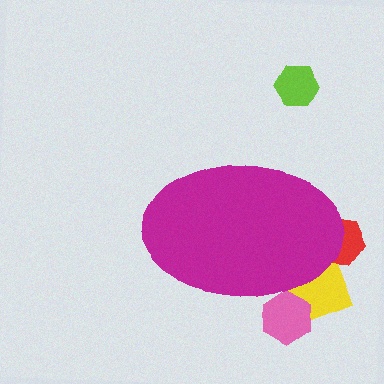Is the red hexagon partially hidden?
Yes, the red hexagon is partially hidden behind the magenta ellipse.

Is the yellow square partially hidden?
Yes, the yellow square is partially hidden behind the magenta ellipse.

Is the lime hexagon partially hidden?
No, the lime hexagon is fully visible.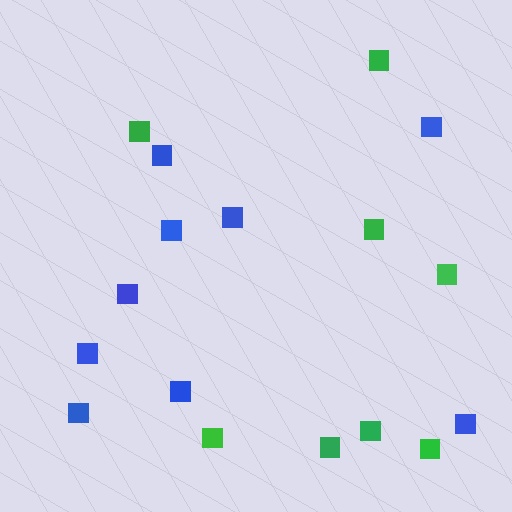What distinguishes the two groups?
There are 2 groups: one group of green squares (8) and one group of blue squares (9).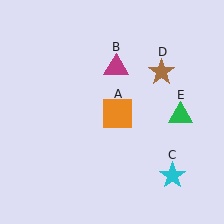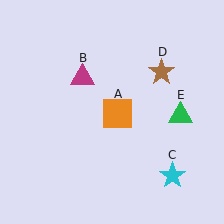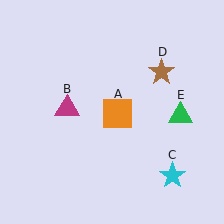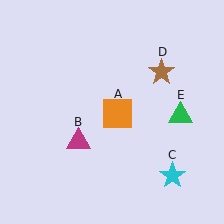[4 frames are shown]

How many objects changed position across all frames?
1 object changed position: magenta triangle (object B).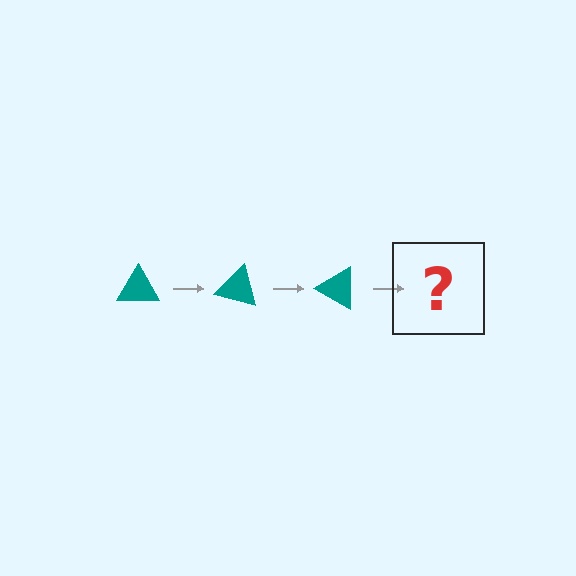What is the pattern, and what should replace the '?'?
The pattern is that the triangle rotates 15 degrees each step. The '?' should be a teal triangle rotated 45 degrees.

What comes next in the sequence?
The next element should be a teal triangle rotated 45 degrees.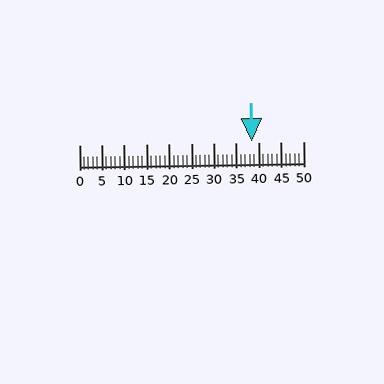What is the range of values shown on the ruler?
The ruler shows values from 0 to 50.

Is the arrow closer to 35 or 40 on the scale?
The arrow is closer to 40.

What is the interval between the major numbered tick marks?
The major tick marks are spaced 5 units apart.